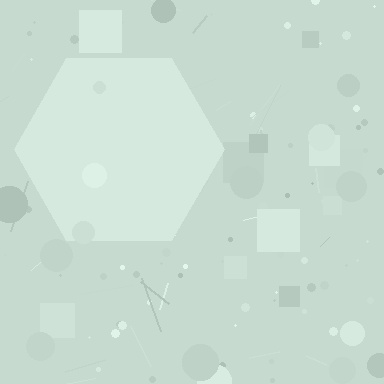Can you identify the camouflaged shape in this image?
The camouflaged shape is a hexagon.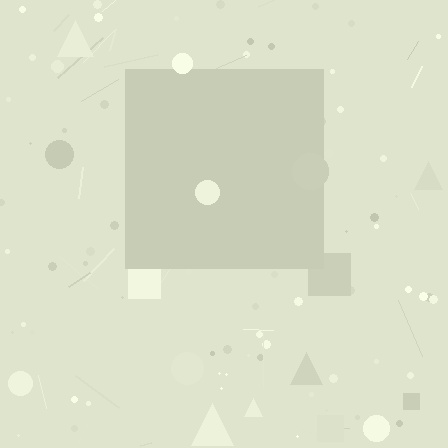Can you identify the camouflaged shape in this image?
The camouflaged shape is a square.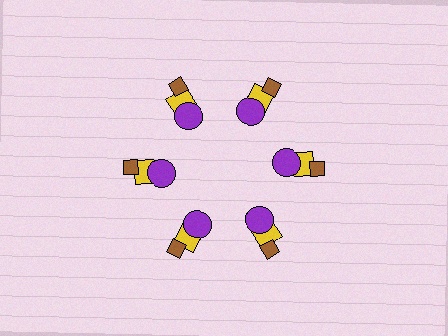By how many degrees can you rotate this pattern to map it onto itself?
The pattern maps onto itself every 60 degrees of rotation.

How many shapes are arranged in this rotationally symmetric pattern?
There are 18 shapes, arranged in 6 groups of 3.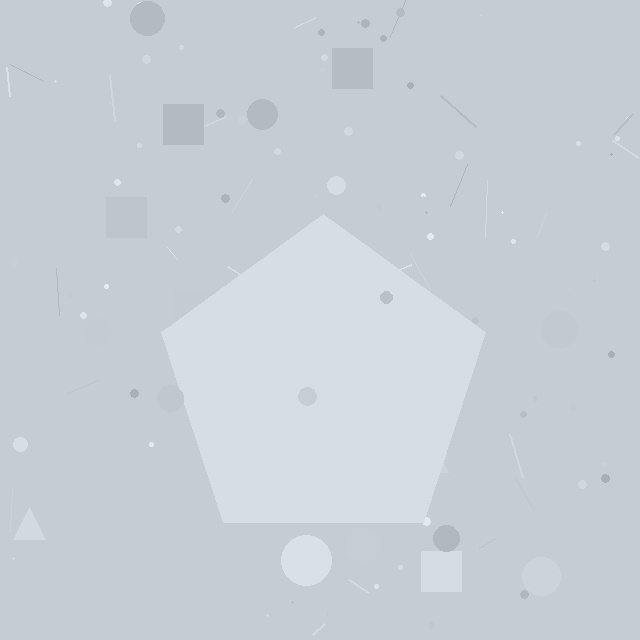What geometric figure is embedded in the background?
A pentagon is embedded in the background.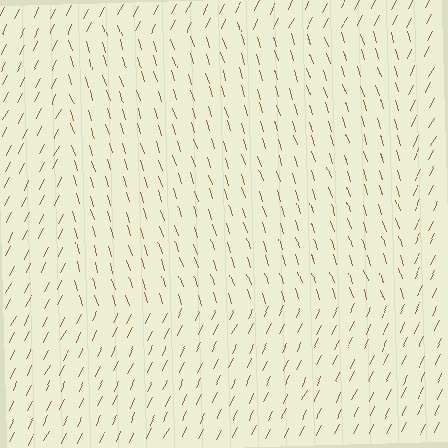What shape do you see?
I see a rectangle.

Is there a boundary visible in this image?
Yes, there is a texture boundary formed by a change in line orientation.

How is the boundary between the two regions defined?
The boundary is defined purely by a change in line orientation (approximately 45 degrees difference). All lines are the same color and thickness.